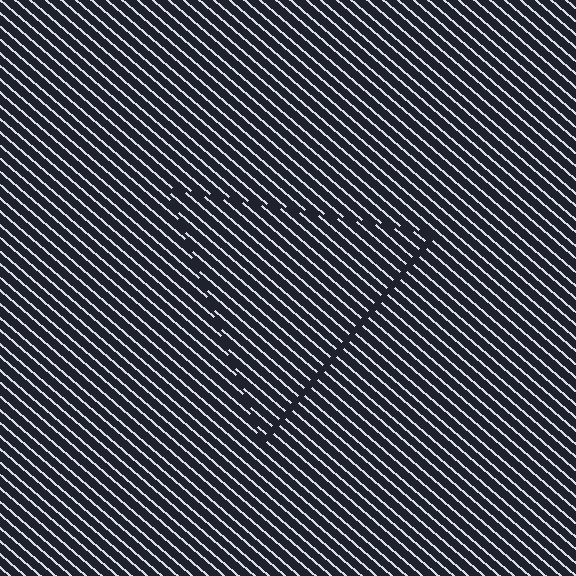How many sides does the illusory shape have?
3 sides — the line-ends trace a triangle.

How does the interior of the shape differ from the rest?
The interior of the shape contains the same grating, shifted by half a period — the contour is defined by the phase discontinuity where line-ends from the inner and outer gratings abut.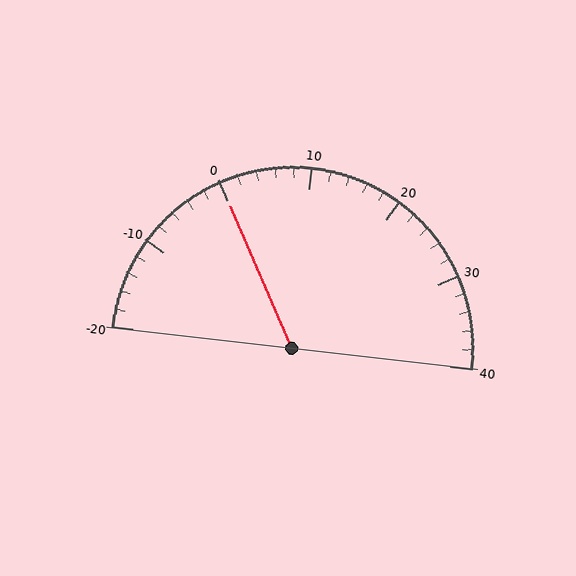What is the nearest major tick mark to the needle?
The nearest major tick mark is 0.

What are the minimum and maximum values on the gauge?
The gauge ranges from -20 to 40.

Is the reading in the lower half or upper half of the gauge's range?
The reading is in the lower half of the range (-20 to 40).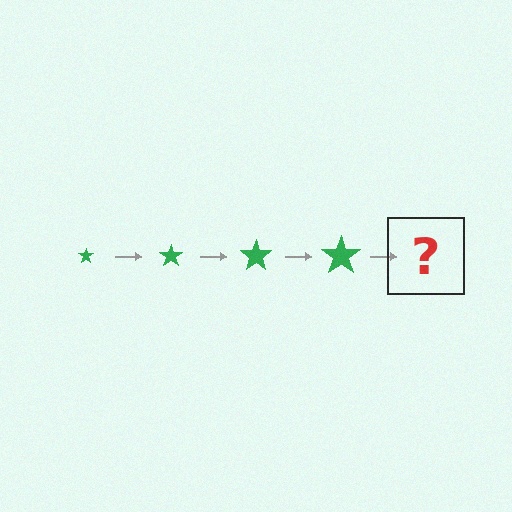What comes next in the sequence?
The next element should be a green star, larger than the previous one.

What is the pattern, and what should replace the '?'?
The pattern is that the star gets progressively larger each step. The '?' should be a green star, larger than the previous one.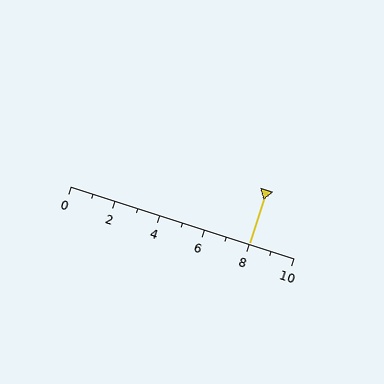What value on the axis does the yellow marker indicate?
The marker indicates approximately 8.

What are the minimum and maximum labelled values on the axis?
The axis runs from 0 to 10.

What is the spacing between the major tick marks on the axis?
The major ticks are spaced 2 apart.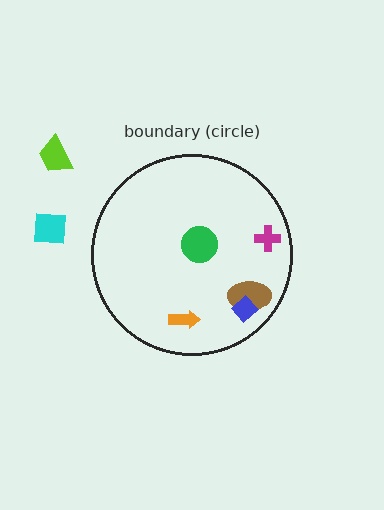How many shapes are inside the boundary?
5 inside, 2 outside.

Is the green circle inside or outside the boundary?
Inside.